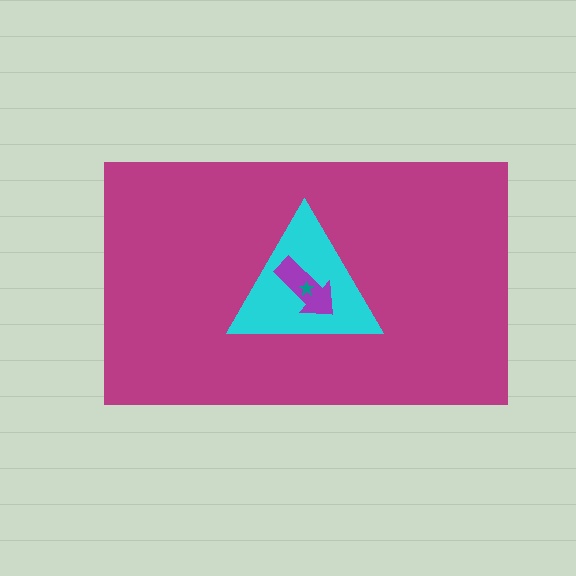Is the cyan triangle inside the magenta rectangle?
Yes.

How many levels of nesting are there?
4.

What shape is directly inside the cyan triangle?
The purple arrow.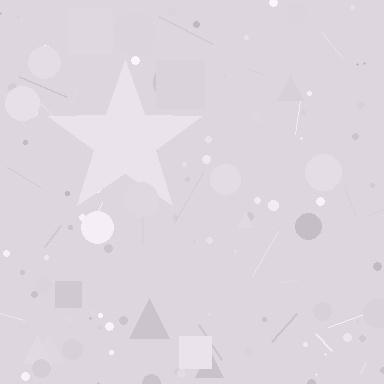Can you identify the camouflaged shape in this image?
The camouflaged shape is a star.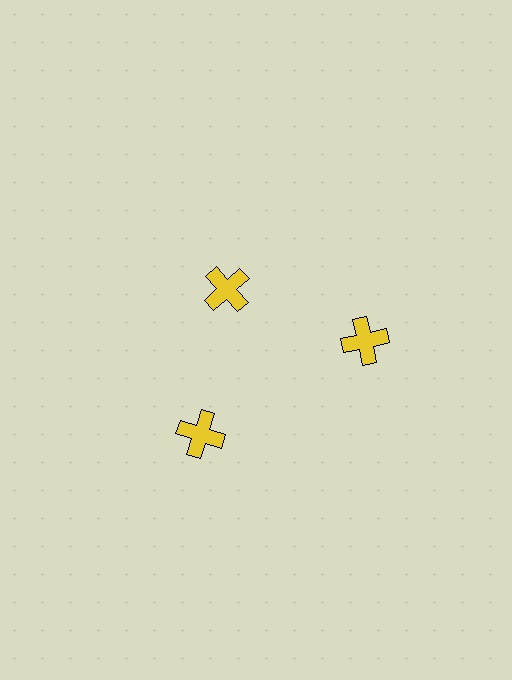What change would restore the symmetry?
The symmetry would be restored by moving it outward, back onto the ring so that all 3 crosses sit at equal angles and equal distance from the center.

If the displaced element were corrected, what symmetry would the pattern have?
It would have 3-fold rotational symmetry — the pattern would map onto itself every 120 degrees.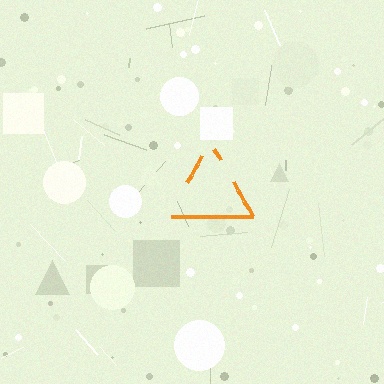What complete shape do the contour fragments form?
The contour fragments form a triangle.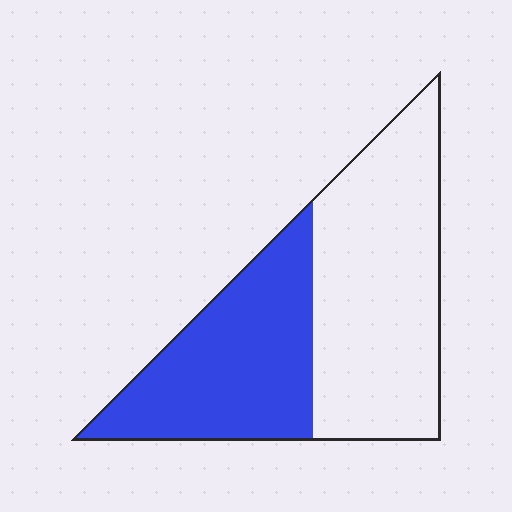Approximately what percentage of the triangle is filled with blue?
Approximately 45%.